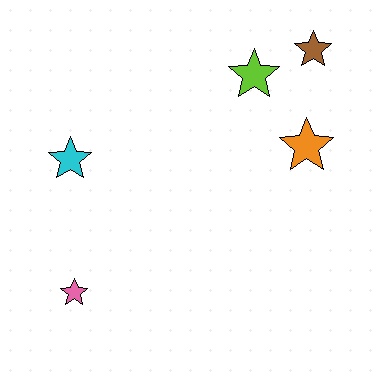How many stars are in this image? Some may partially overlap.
There are 5 stars.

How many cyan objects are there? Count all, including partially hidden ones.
There is 1 cyan object.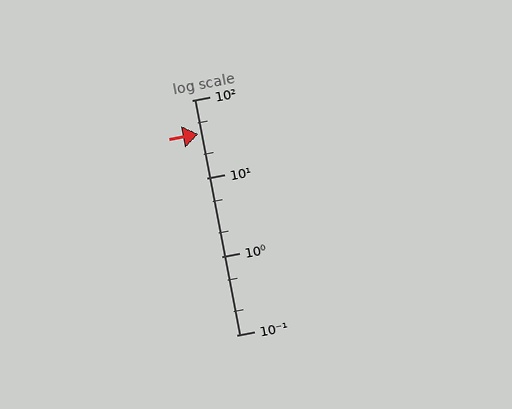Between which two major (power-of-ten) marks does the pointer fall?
The pointer is between 10 and 100.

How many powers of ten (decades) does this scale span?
The scale spans 3 decades, from 0.1 to 100.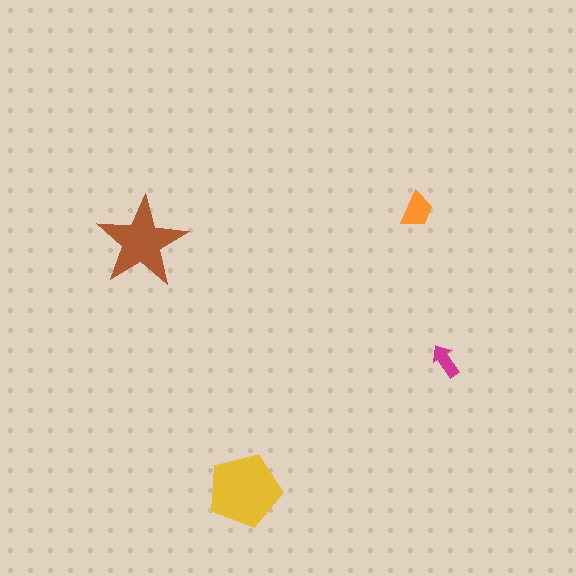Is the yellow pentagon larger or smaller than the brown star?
Larger.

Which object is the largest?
The yellow pentagon.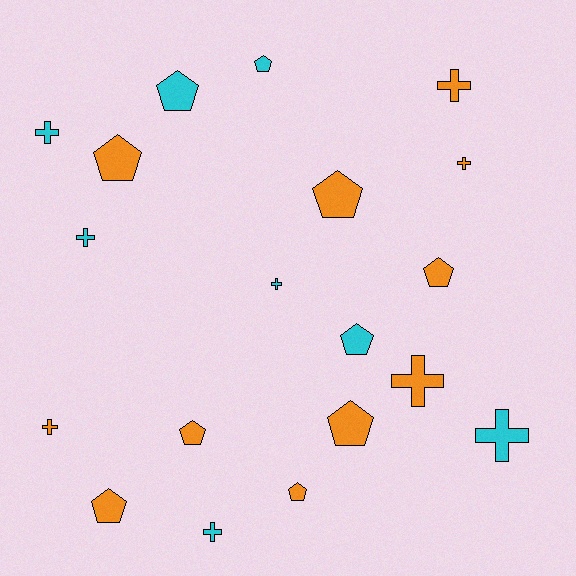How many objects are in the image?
There are 19 objects.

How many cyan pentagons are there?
There are 3 cyan pentagons.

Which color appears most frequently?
Orange, with 11 objects.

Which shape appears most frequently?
Pentagon, with 10 objects.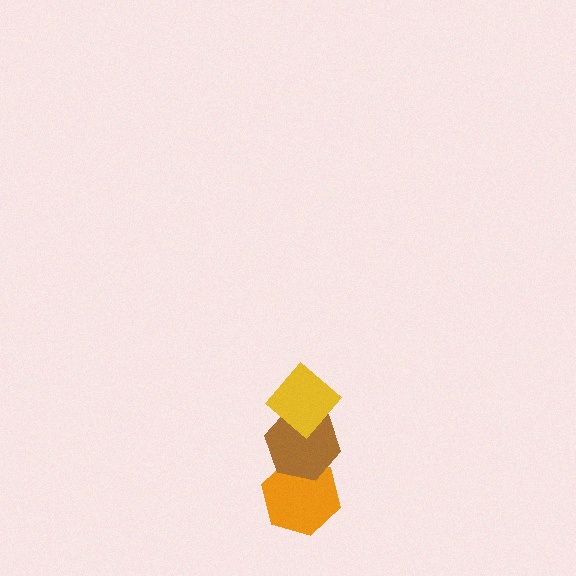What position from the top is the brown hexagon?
The brown hexagon is 2nd from the top.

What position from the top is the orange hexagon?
The orange hexagon is 3rd from the top.